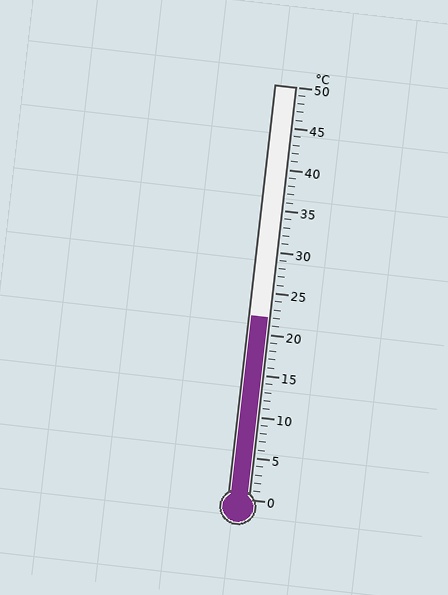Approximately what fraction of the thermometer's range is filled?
The thermometer is filled to approximately 45% of its range.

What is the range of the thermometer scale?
The thermometer scale ranges from 0°C to 50°C.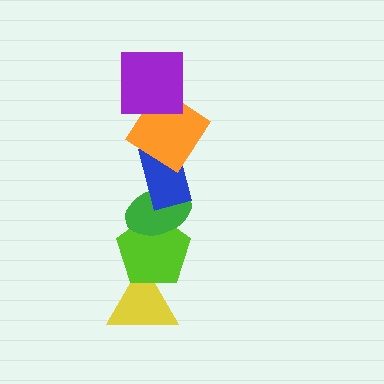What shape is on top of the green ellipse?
The blue rectangle is on top of the green ellipse.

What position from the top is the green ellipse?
The green ellipse is 4th from the top.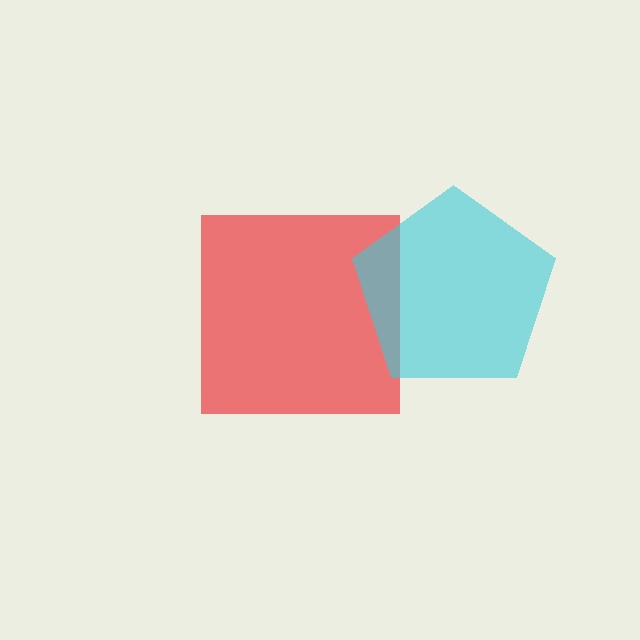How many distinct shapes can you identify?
There are 2 distinct shapes: a red square, a cyan pentagon.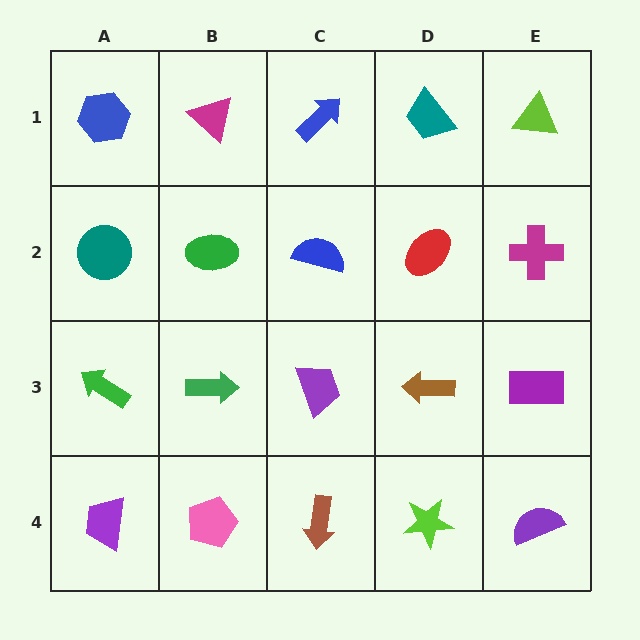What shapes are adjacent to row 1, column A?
A teal circle (row 2, column A), a magenta triangle (row 1, column B).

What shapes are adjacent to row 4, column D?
A brown arrow (row 3, column D), a brown arrow (row 4, column C), a purple semicircle (row 4, column E).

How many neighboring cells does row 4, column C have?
3.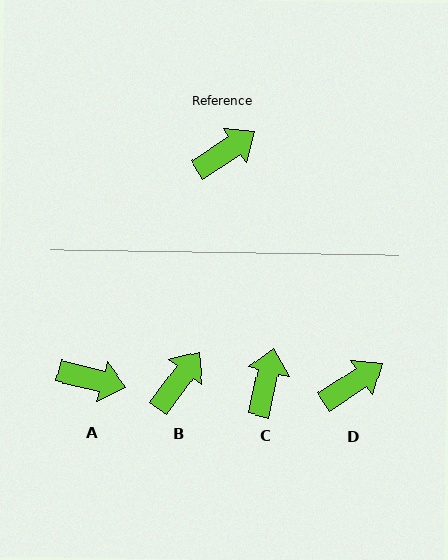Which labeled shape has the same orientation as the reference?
D.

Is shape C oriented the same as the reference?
No, it is off by about 44 degrees.